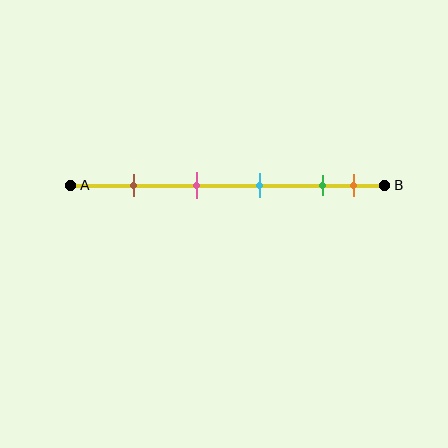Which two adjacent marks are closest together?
The green and orange marks are the closest adjacent pair.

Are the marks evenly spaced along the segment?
No, the marks are not evenly spaced.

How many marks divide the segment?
There are 5 marks dividing the segment.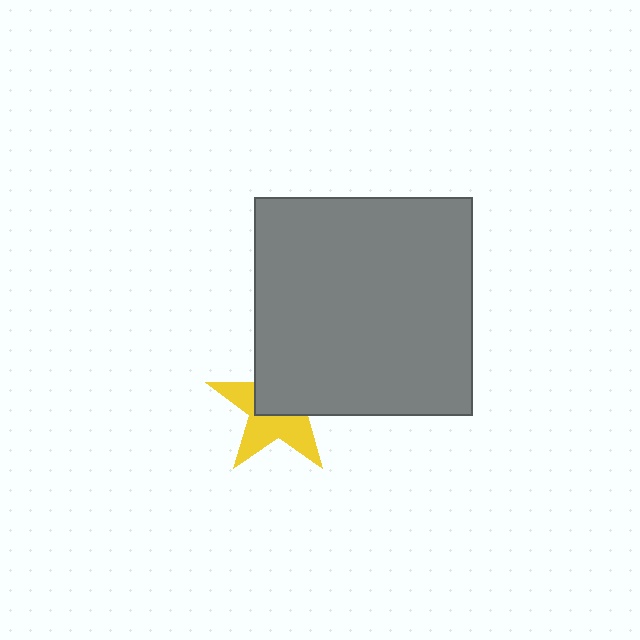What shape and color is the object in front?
The object in front is a gray square.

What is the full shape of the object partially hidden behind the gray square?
The partially hidden object is a yellow star.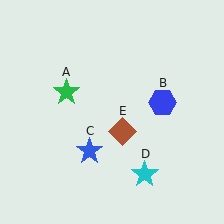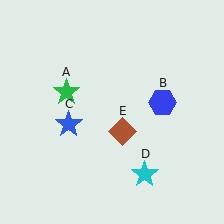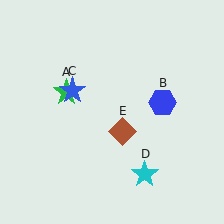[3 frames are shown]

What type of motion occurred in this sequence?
The blue star (object C) rotated clockwise around the center of the scene.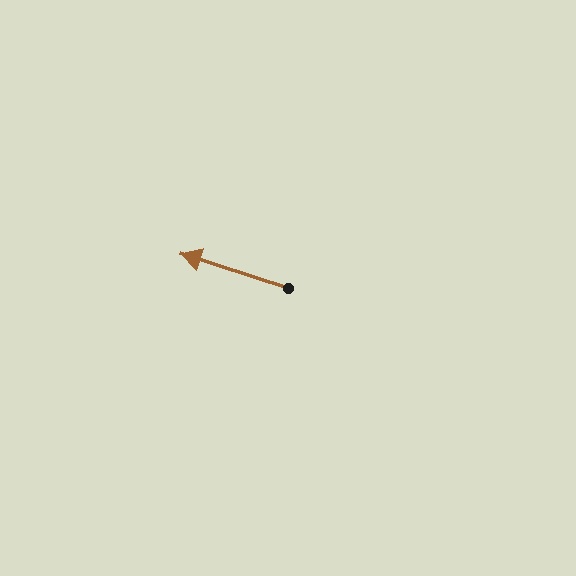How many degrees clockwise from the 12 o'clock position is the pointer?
Approximately 288 degrees.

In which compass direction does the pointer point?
West.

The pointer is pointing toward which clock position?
Roughly 10 o'clock.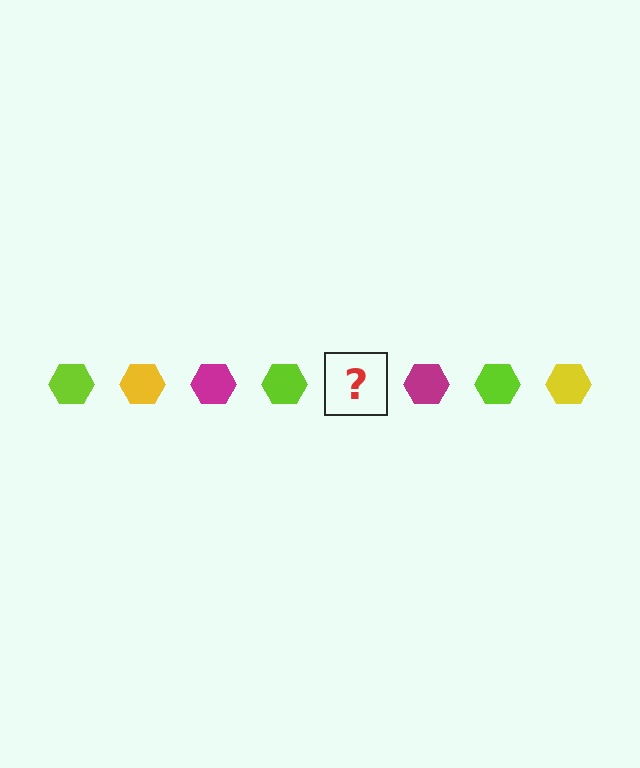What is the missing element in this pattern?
The missing element is a yellow hexagon.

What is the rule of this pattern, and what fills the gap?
The rule is that the pattern cycles through lime, yellow, magenta hexagons. The gap should be filled with a yellow hexagon.